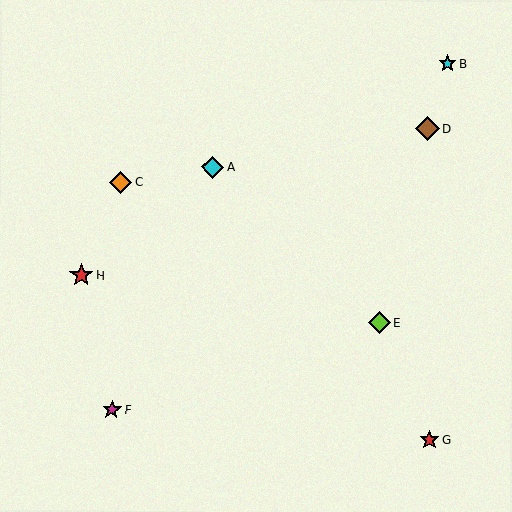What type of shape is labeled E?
Shape E is a lime diamond.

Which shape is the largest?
The brown diamond (labeled D) is the largest.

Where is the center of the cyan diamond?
The center of the cyan diamond is at (212, 167).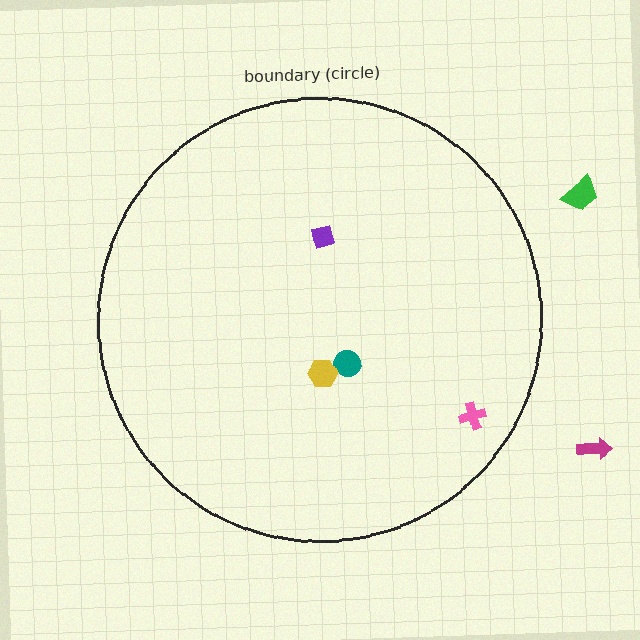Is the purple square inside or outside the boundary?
Inside.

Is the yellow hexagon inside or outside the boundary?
Inside.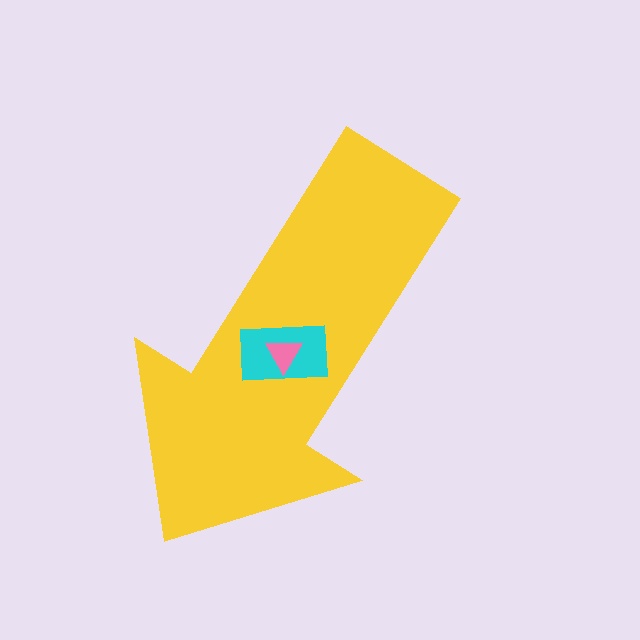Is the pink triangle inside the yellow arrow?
Yes.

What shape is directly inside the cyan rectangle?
The pink triangle.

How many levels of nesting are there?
3.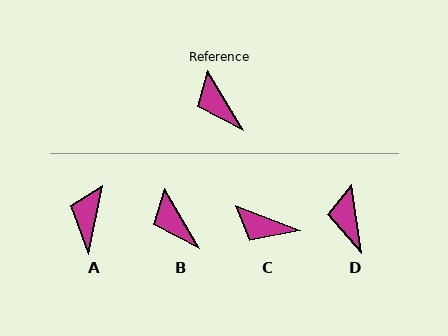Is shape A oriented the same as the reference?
No, it is off by about 41 degrees.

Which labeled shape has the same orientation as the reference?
B.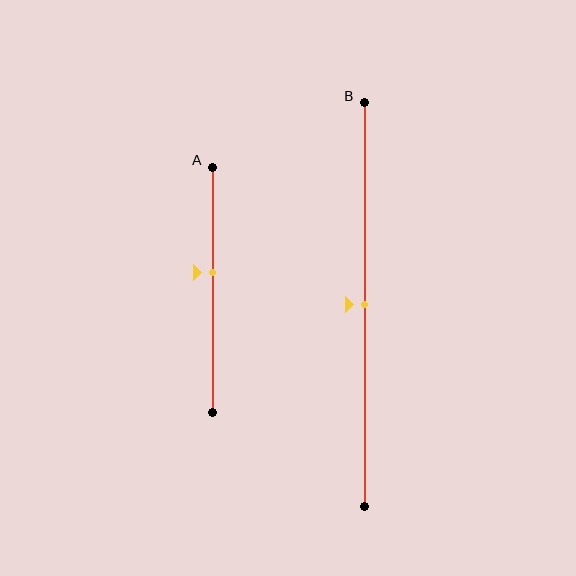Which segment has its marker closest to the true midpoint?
Segment B has its marker closest to the true midpoint.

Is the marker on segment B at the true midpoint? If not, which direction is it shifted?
Yes, the marker on segment B is at the true midpoint.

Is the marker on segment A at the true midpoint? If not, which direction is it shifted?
No, the marker on segment A is shifted upward by about 7% of the segment length.